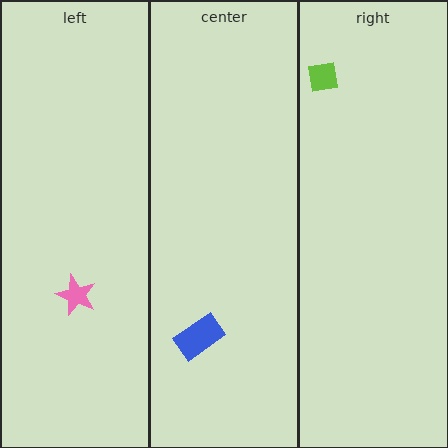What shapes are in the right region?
The lime square.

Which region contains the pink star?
The left region.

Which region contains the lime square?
The right region.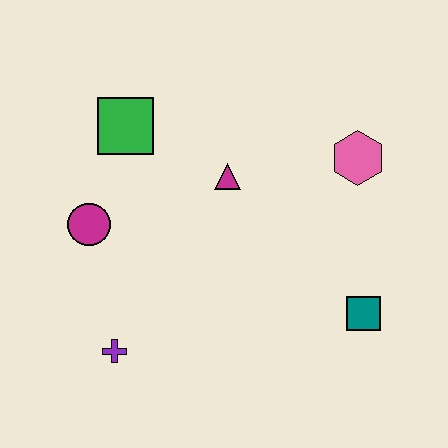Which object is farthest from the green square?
The teal square is farthest from the green square.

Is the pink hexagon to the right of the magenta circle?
Yes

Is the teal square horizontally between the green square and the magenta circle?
No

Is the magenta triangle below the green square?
Yes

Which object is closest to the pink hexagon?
The magenta triangle is closest to the pink hexagon.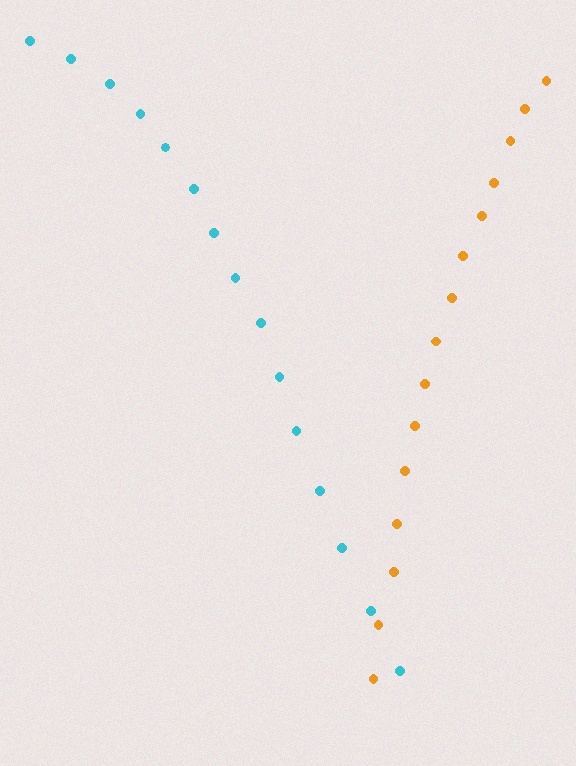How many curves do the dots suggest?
There are 2 distinct paths.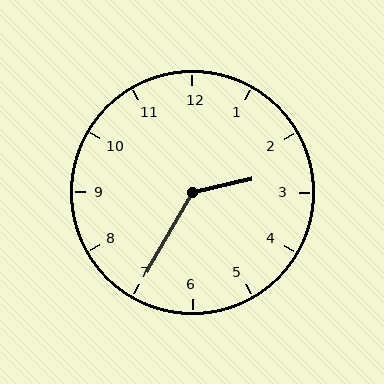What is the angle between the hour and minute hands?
Approximately 132 degrees.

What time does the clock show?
2:35.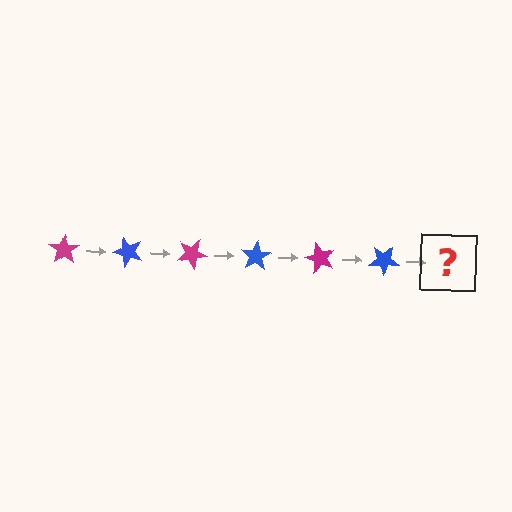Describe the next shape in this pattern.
It should be a magenta star, rotated 300 degrees from the start.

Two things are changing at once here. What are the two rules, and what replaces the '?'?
The two rules are that it rotates 50 degrees each step and the color cycles through magenta and blue. The '?' should be a magenta star, rotated 300 degrees from the start.